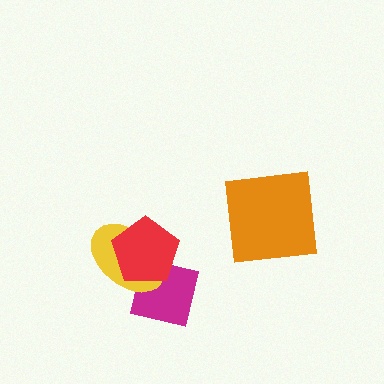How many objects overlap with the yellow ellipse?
2 objects overlap with the yellow ellipse.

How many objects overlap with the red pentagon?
2 objects overlap with the red pentagon.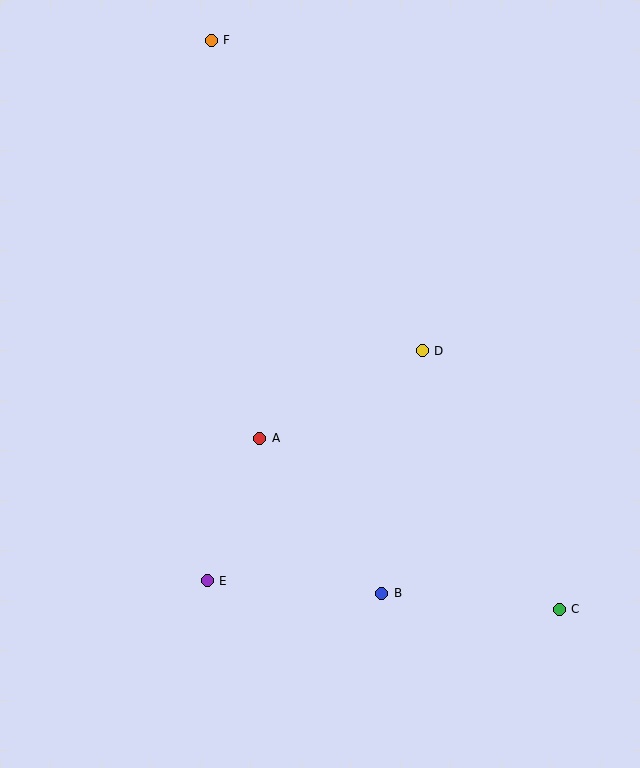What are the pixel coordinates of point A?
Point A is at (260, 438).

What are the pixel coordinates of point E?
Point E is at (207, 581).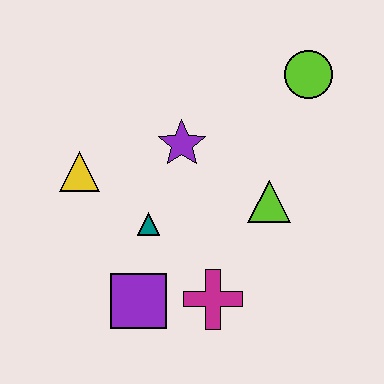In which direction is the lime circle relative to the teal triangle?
The lime circle is to the right of the teal triangle.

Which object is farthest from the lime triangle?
The yellow triangle is farthest from the lime triangle.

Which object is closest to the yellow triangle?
The teal triangle is closest to the yellow triangle.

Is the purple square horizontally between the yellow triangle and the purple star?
Yes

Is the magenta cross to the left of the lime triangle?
Yes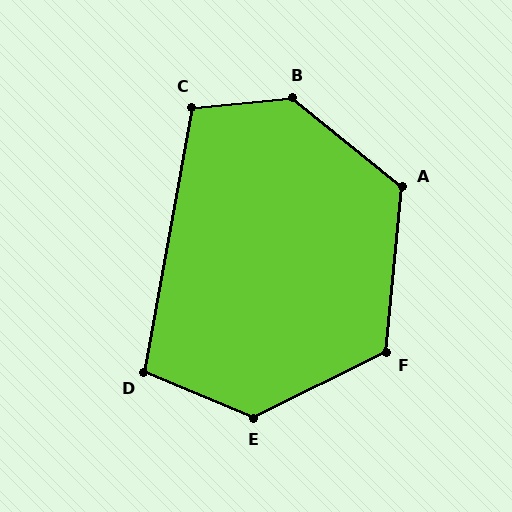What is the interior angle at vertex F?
Approximately 122 degrees (obtuse).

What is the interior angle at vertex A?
Approximately 123 degrees (obtuse).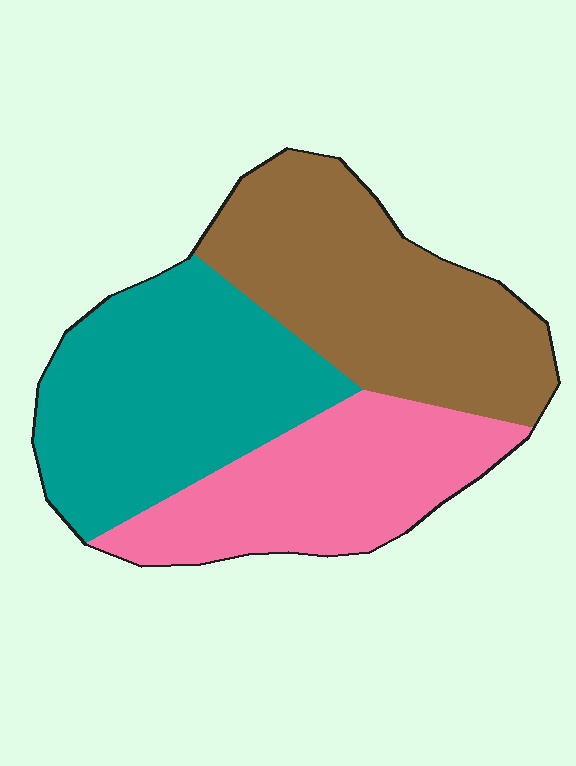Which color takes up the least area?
Pink, at roughly 30%.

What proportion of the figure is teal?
Teal takes up about three eighths (3/8) of the figure.